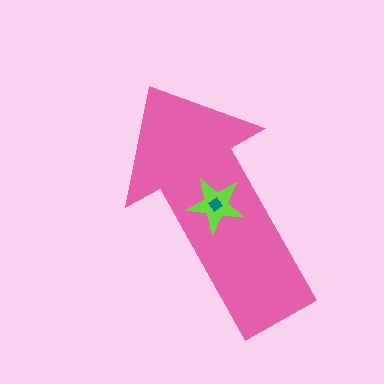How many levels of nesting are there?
3.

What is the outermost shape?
The pink arrow.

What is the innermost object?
The teal diamond.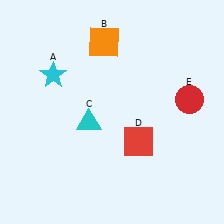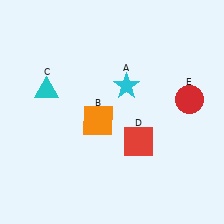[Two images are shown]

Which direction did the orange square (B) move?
The orange square (B) moved down.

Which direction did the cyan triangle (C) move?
The cyan triangle (C) moved left.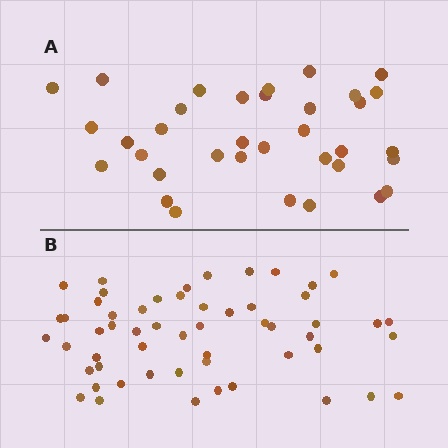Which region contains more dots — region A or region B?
Region B (the bottom region) has more dots.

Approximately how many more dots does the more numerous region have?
Region B has approximately 20 more dots than region A.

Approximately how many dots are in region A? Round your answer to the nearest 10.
About 40 dots. (The exact count is 35, which rounds to 40.)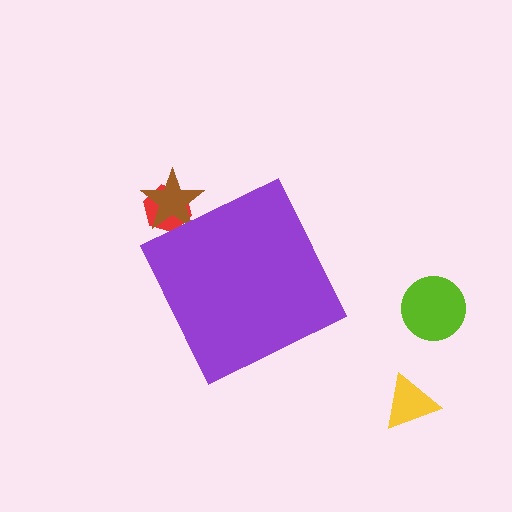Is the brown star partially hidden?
Yes, the brown star is partially hidden behind the purple diamond.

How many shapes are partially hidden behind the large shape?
2 shapes are partially hidden.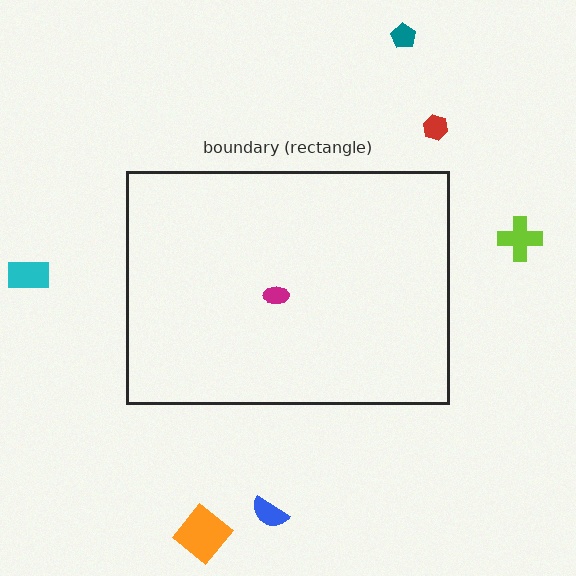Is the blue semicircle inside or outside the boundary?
Outside.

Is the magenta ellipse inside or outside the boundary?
Inside.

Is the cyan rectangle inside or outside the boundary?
Outside.